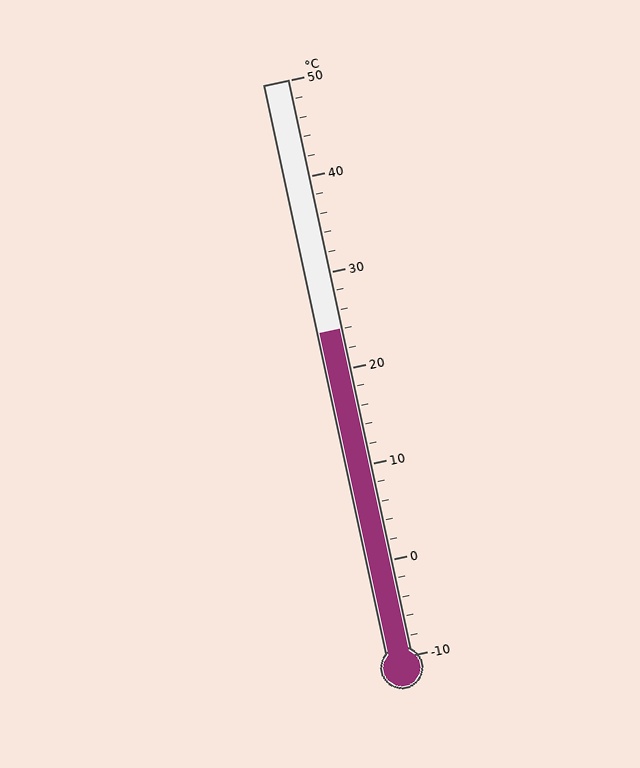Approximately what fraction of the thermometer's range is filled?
The thermometer is filled to approximately 55% of its range.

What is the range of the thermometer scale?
The thermometer scale ranges from -10°C to 50°C.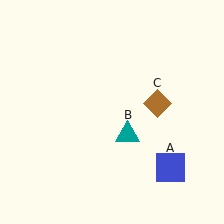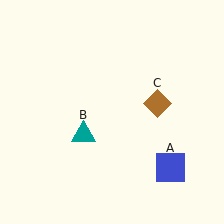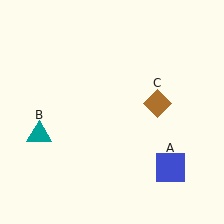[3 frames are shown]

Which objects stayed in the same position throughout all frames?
Blue square (object A) and brown diamond (object C) remained stationary.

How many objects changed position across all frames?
1 object changed position: teal triangle (object B).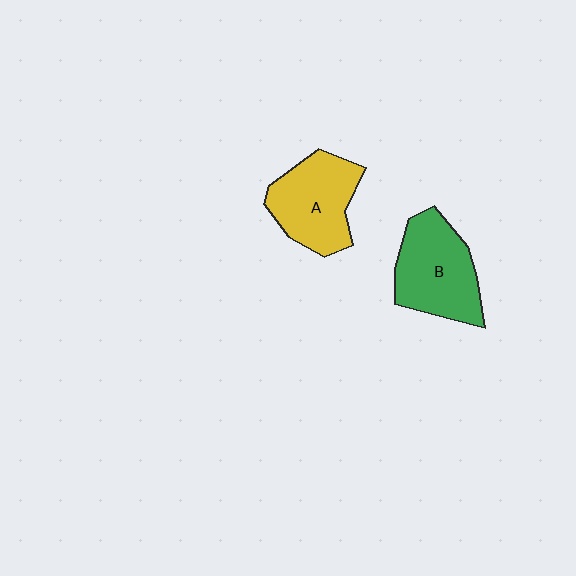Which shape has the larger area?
Shape B (green).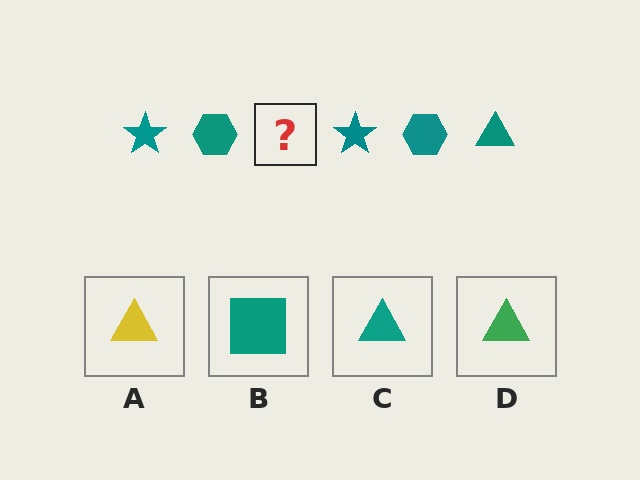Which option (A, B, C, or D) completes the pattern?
C.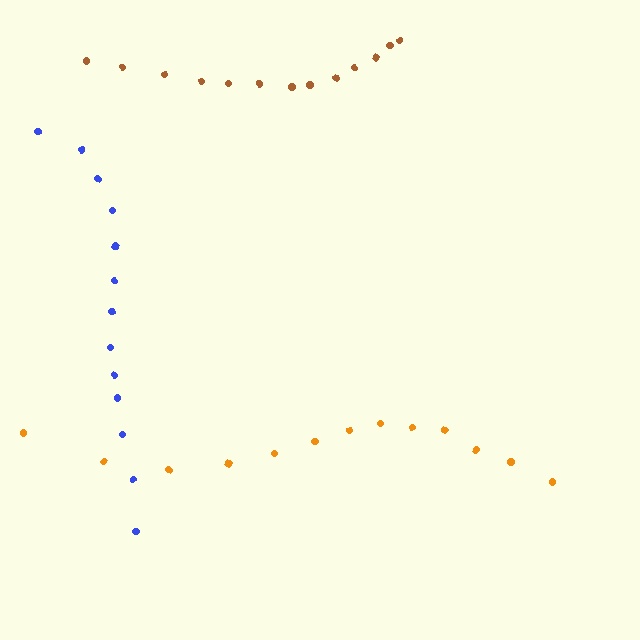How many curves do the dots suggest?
There are 3 distinct paths.